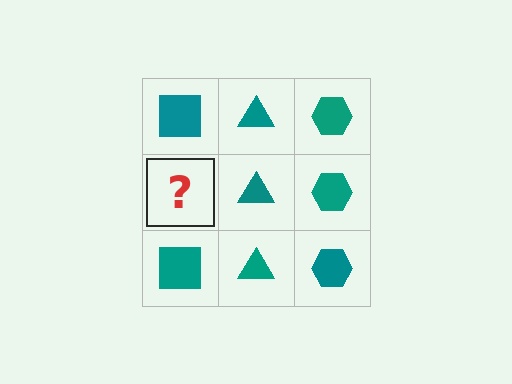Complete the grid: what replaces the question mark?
The question mark should be replaced with a teal square.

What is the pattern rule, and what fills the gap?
The rule is that each column has a consistent shape. The gap should be filled with a teal square.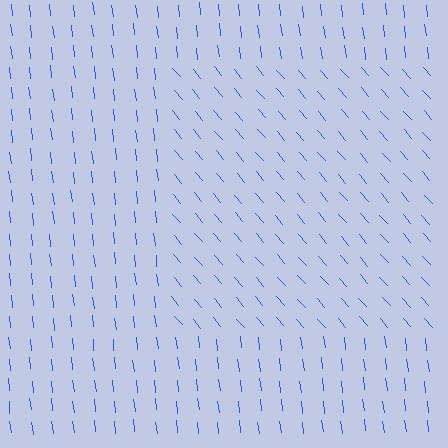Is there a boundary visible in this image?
Yes, there is a texture boundary formed by a change in line orientation.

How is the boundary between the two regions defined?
The boundary is defined purely by a change in line orientation (approximately 34 degrees difference). All lines are the same color and thickness.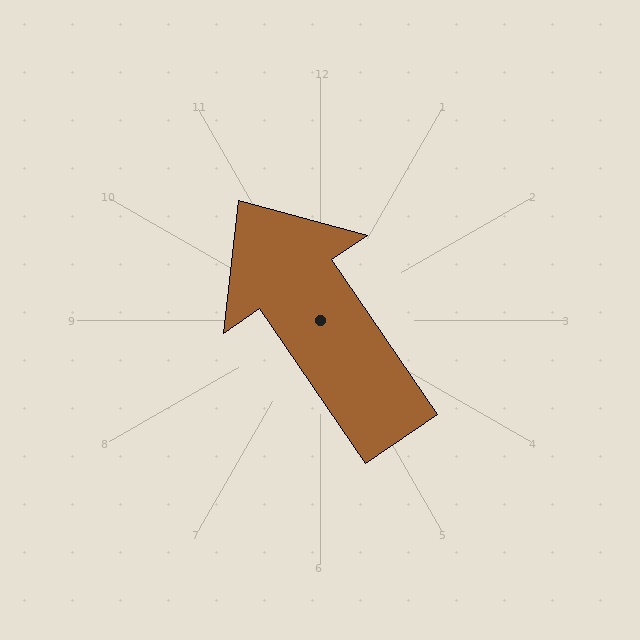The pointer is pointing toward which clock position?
Roughly 11 o'clock.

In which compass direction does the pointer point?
Northwest.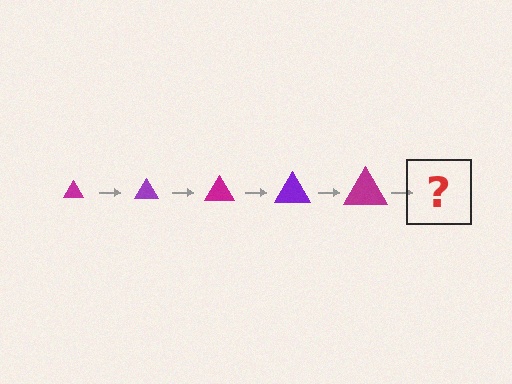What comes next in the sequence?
The next element should be a purple triangle, larger than the previous one.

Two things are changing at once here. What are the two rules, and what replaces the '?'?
The two rules are that the triangle grows larger each step and the color cycles through magenta and purple. The '?' should be a purple triangle, larger than the previous one.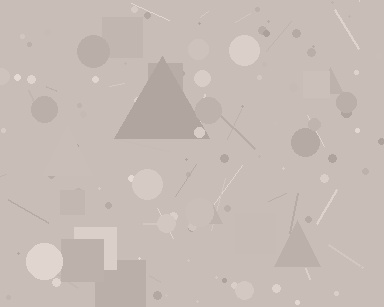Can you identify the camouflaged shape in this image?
The camouflaged shape is a triangle.